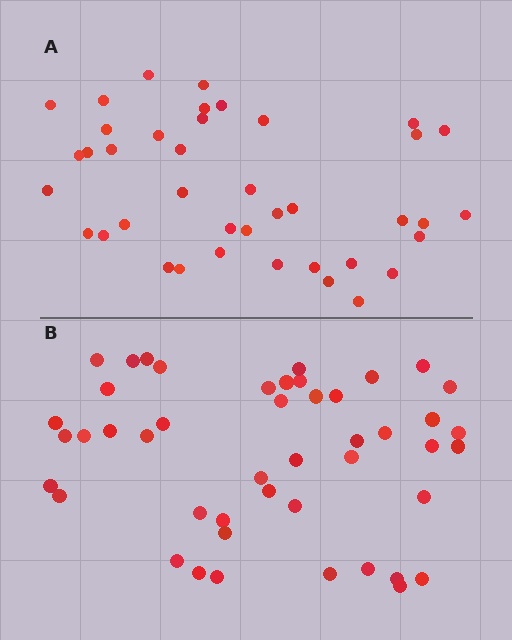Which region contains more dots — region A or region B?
Region B (the bottom region) has more dots.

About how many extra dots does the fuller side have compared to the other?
Region B has about 6 more dots than region A.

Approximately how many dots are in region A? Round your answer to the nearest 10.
About 40 dots.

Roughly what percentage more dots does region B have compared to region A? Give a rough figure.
About 15% more.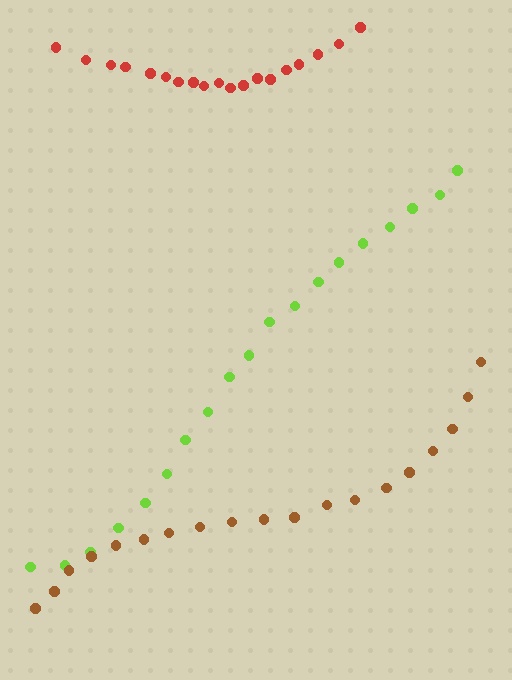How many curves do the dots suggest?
There are 3 distinct paths.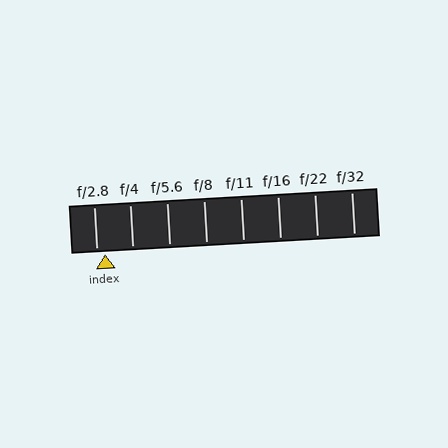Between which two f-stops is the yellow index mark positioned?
The index mark is between f/2.8 and f/4.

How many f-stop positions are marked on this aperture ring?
There are 8 f-stop positions marked.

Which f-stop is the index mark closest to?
The index mark is closest to f/2.8.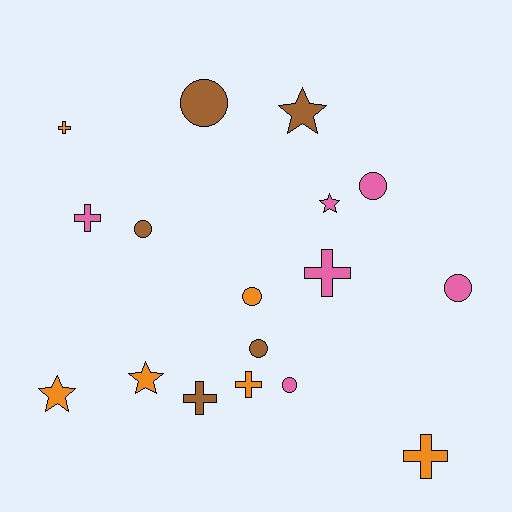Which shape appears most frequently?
Circle, with 7 objects.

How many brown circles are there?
There are 3 brown circles.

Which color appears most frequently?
Orange, with 6 objects.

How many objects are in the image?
There are 17 objects.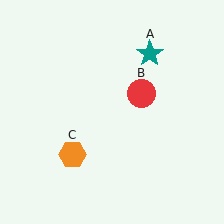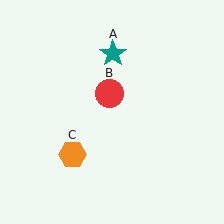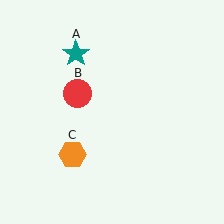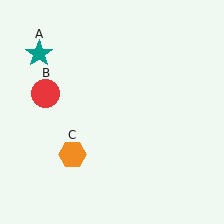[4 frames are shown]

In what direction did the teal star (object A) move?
The teal star (object A) moved left.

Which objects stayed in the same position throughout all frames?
Orange hexagon (object C) remained stationary.